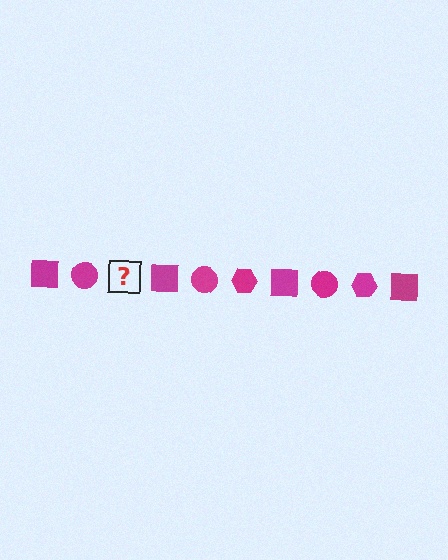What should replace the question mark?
The question mark should be replaced with a magenta hexagon.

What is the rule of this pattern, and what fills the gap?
The rule is that the pattern cycles through square, circle, hexagon shapes in magenta. The gap should be filled with a magenta hexagon.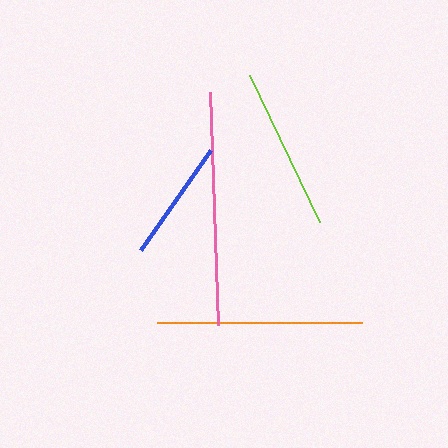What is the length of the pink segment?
The pink segment is approximately 233 pixels long.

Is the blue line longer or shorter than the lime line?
The lime line is longer than the blue line.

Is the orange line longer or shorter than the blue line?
The orange line is longer than the blue line.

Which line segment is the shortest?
The blue line is the shortest at approximately 123 pixels.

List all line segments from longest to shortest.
From longest to shortest: pink, orange, lime, blue.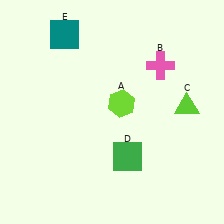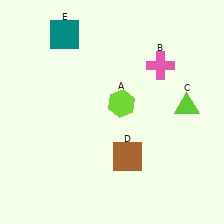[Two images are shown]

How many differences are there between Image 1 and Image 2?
There is 1 difference between the two images.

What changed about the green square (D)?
In Image 1, D is green. In Image 2, it changed to brown.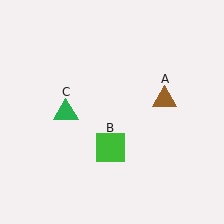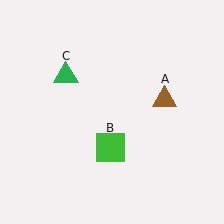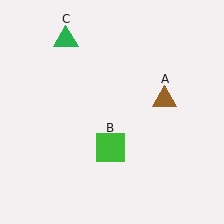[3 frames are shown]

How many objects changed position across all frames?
1 object changed position: green triangle (object C).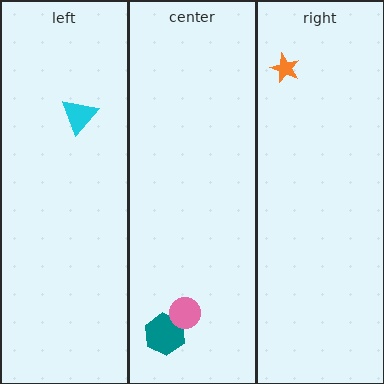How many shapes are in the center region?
2.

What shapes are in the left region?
The cyan triangle.